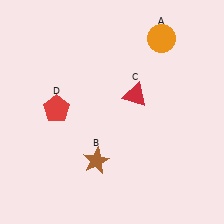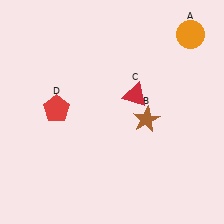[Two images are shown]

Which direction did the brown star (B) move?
The brown star (B) moved right.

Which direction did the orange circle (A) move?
The orange circle (A) moved right.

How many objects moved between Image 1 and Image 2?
2 objects moved between the two images.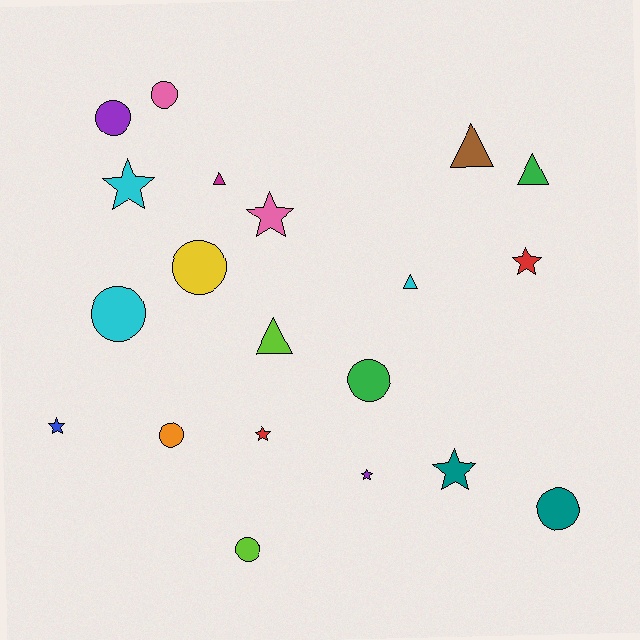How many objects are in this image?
There are 20 objects.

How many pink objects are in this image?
There are 2 pink objects.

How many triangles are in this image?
There are 5 triangles.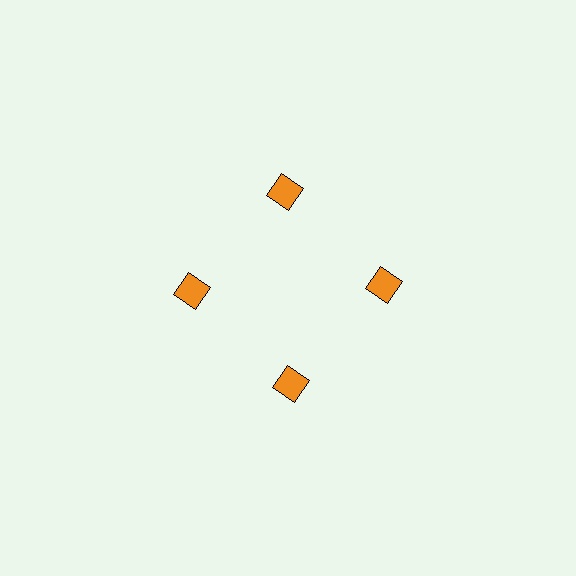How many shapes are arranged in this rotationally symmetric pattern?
There are 4 shapes, arranged in 4 groups of 1.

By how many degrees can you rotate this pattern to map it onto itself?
The pattern maps onto itself every 90 degrees of rotation.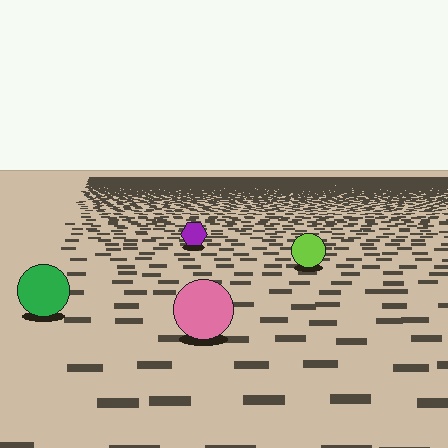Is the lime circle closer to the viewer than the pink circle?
No. The pink circle is closer — you can tell from the texture gradient: the ground texture is coarser near it.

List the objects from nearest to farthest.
From nearest to farthest: the pink circle, the green circle, the lime circle, the purple hexagon.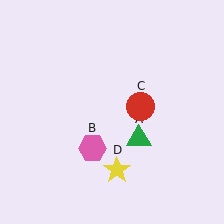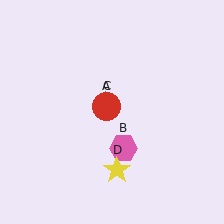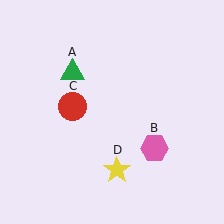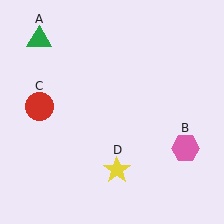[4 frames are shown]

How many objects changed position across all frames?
3 objects changed position: green triangle (object A), pink hexagon (object B), red circle (object C).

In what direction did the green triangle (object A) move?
The green triangle (object A) moved up and to the left.